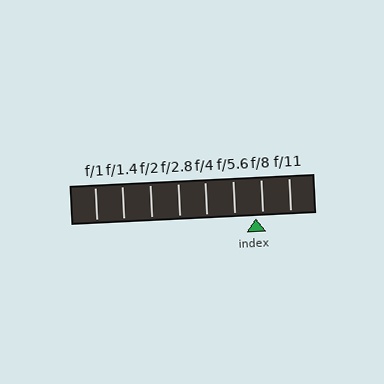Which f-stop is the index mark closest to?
The index mark is closest to f/8.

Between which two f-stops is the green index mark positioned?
The index mark is between f/5.6 and f/8.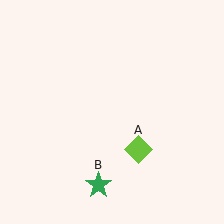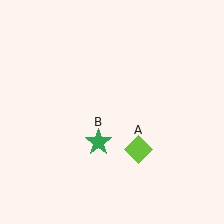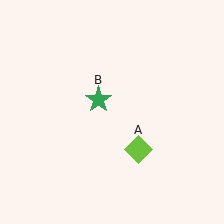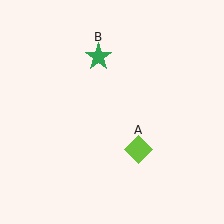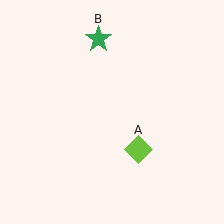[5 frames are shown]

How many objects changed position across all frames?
1 object changed position: green star (object B).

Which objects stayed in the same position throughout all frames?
Lime diamond (object A) remained stationary.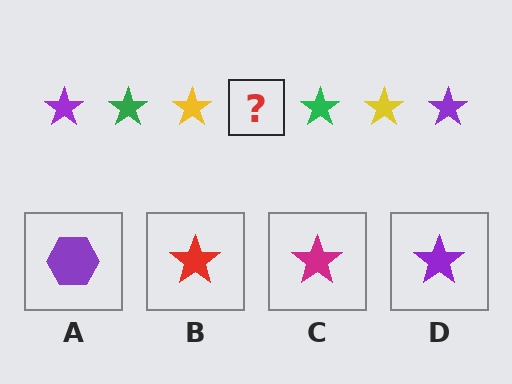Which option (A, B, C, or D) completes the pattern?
D.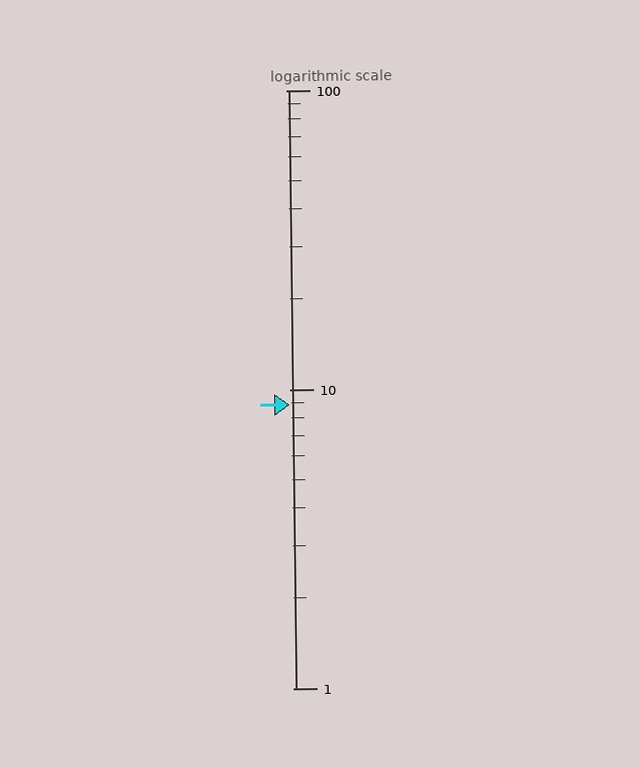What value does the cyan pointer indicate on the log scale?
The pointer indicates approximately 8.9.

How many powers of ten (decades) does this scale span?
The scale spans 2 decades, from 1 to 100.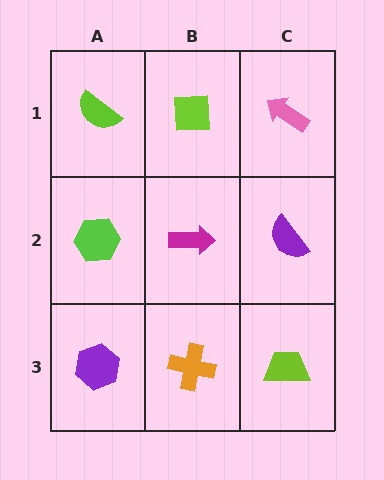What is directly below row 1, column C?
A purple semicircle.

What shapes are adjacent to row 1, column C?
A purple semicircle (row 2, column C), a lime square (row 1, column B).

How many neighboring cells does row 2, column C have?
3.